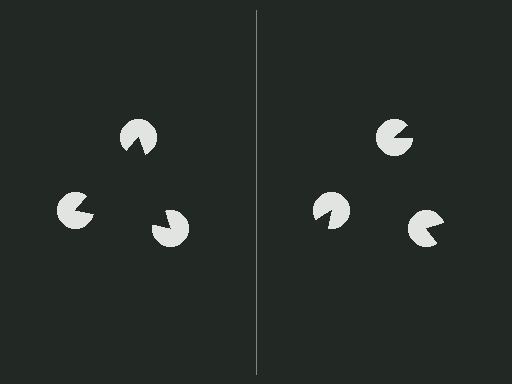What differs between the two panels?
The pac-man discs are positioned identically on both sides; only the wedge orientations differ. On the left they align to a triangle; on the right they are misaligned.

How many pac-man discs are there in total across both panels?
6 — 3 on each side.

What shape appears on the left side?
An illusory triangle.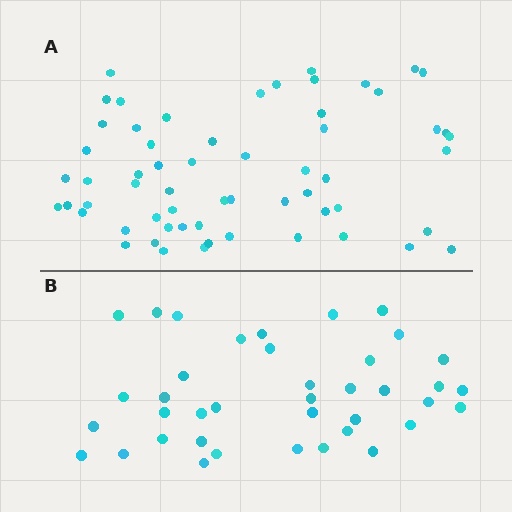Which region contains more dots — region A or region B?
Region A (the top region) has more dots.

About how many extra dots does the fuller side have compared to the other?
Region A has approximately 20 more dots than region B.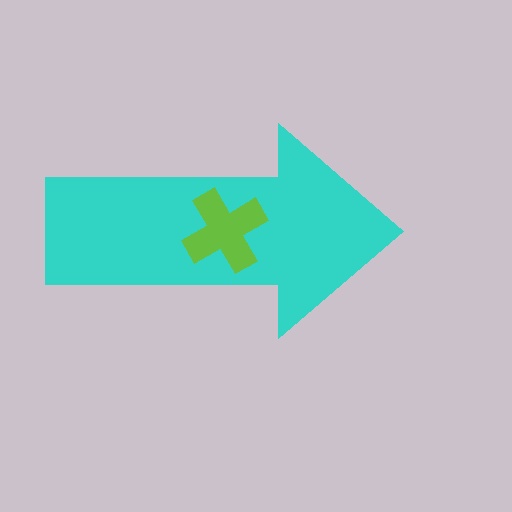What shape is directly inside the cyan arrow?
The lime cross.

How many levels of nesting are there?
2.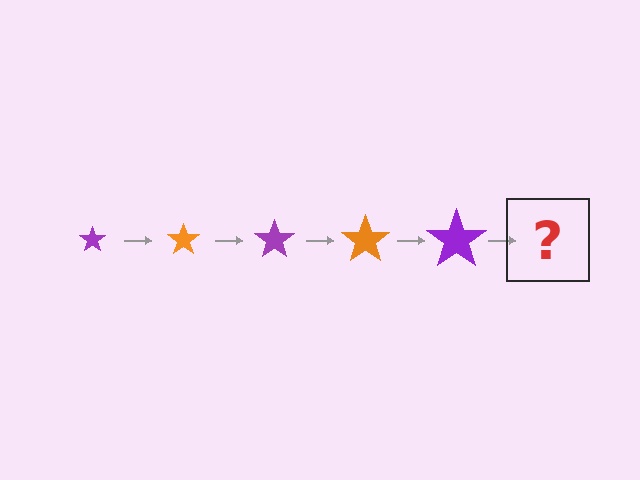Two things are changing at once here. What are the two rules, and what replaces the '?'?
The two rules are that the star grows larger each step and the color cycles through purple and orange. The '?' should be an orange star, larger than the previous one.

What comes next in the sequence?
The next element should be an orange star, larger than the previous one.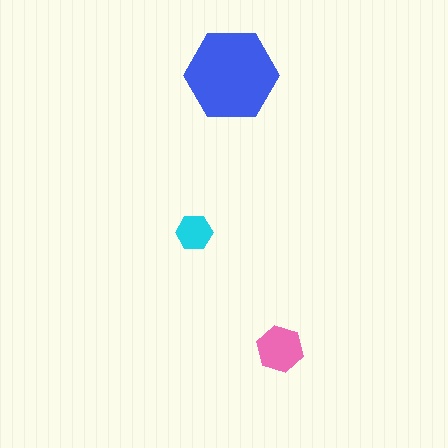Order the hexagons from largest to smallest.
the blue one, the pink one, the cyan one.